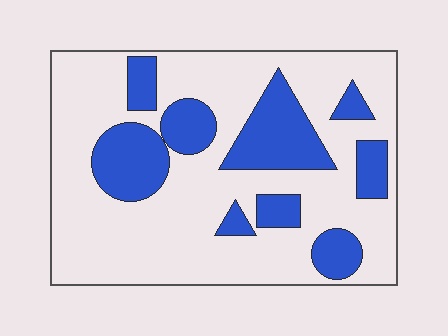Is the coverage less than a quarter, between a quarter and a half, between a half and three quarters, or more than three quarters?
Between a quarter and a half.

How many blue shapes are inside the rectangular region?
9.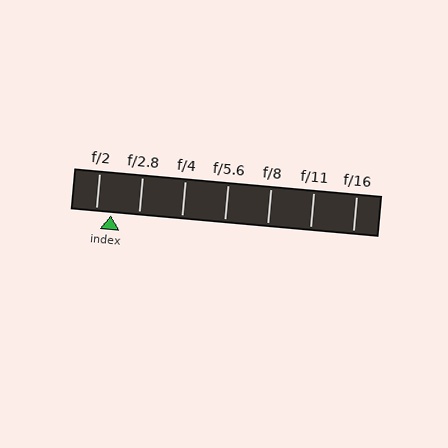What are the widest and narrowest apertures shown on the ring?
The widest aperture shown is f/2 and the narrowest is f/16.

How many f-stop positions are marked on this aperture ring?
There are 7 f-stop positions marked.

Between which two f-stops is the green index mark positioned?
The index mark is between f/2 and f/2.8.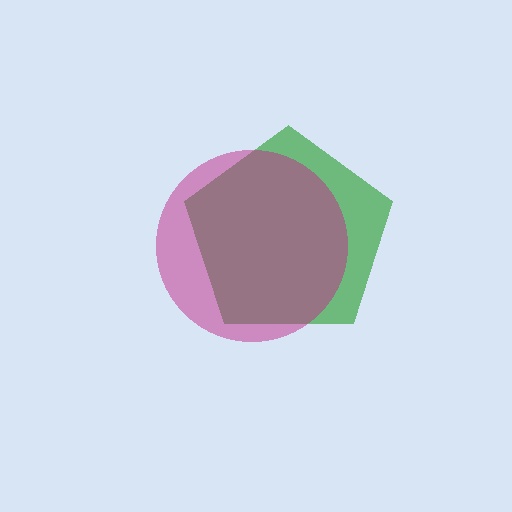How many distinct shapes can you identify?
There are 2 distinct shapes: a green pentagon, a magenta circle.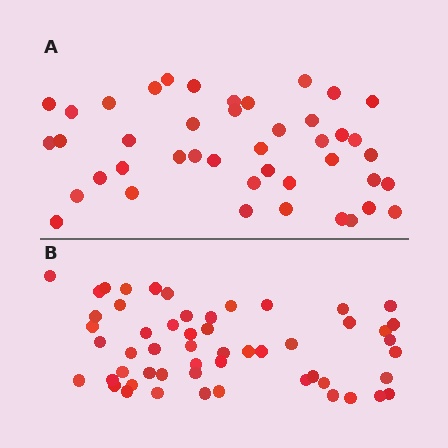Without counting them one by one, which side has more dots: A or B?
Region B (the bottom region) has more dots.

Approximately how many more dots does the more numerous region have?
Region B has roughly 12 or so more dots than region A.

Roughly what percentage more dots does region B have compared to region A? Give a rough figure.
About 25% more.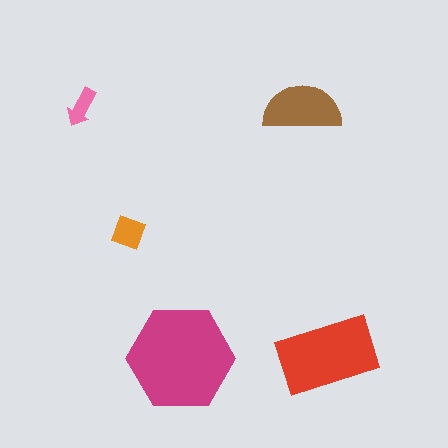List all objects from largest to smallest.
The magenta hexagon, the red rectangle, the brown semicircle, the orange square, the pink arrow.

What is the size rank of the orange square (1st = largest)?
4th.